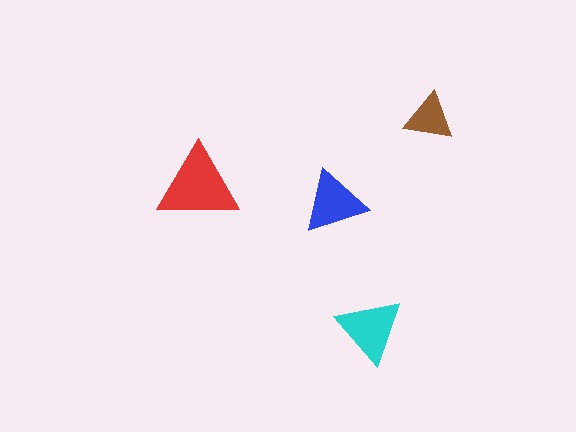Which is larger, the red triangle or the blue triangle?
The red one.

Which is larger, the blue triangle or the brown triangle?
The blue one.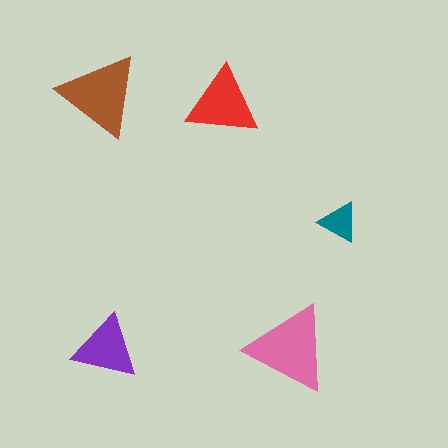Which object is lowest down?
The purple triangle is bottommost.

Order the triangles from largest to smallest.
the pink one, the brown one, the red one, the purple one, the teal one.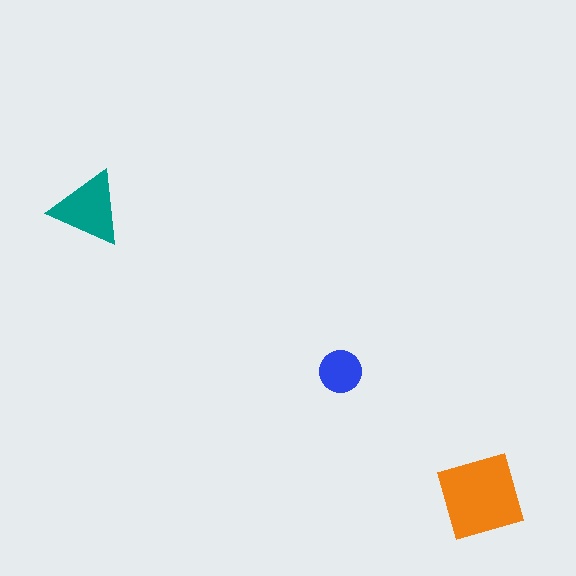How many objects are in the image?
There are 3 objects in the image.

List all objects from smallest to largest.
The blue circle, the teal triangle, the orange diamond.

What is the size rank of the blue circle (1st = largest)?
3rd.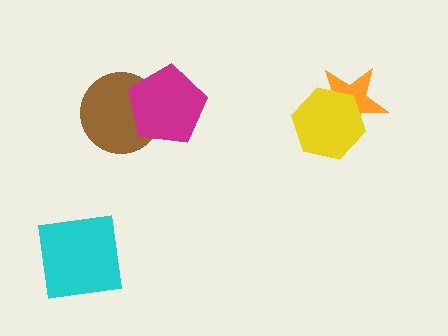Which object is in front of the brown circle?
The magenta pentagon is in front of the brown circle.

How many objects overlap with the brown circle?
1 object overlaps with the brown circle.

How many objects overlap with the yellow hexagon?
1 object overlaps with the yellow hexagon.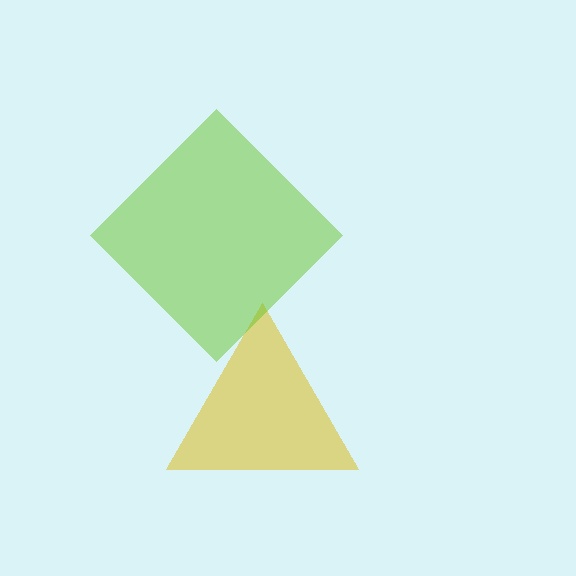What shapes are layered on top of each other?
The layered shapes are: a yellow triangle, a lime diamond.